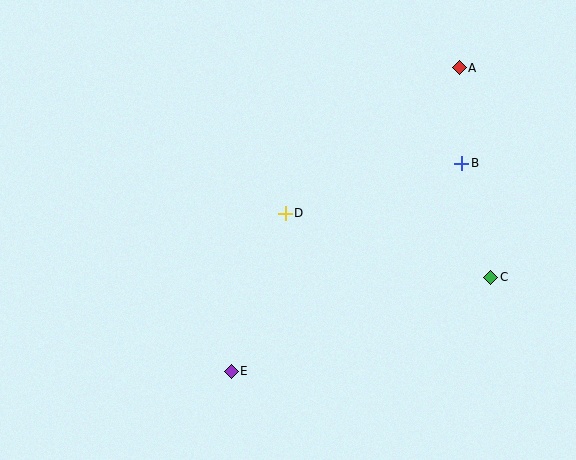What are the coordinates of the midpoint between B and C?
The midpoint between B and C is at (476, 220).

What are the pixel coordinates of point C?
Point C is at (491, 277).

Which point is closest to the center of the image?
Point D at (285, 213) is closest to the center.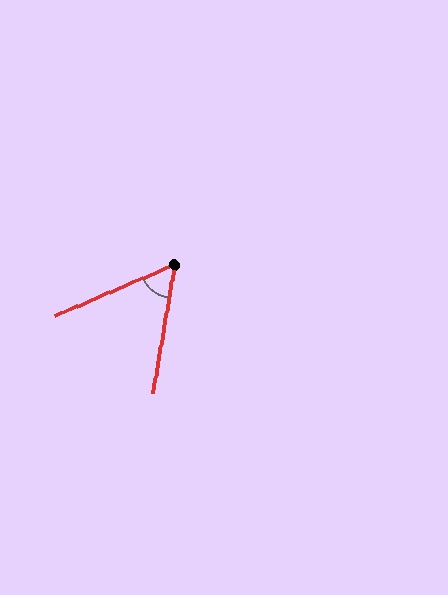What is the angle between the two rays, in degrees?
Approximately 57 degrees.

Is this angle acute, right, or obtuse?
It is acute.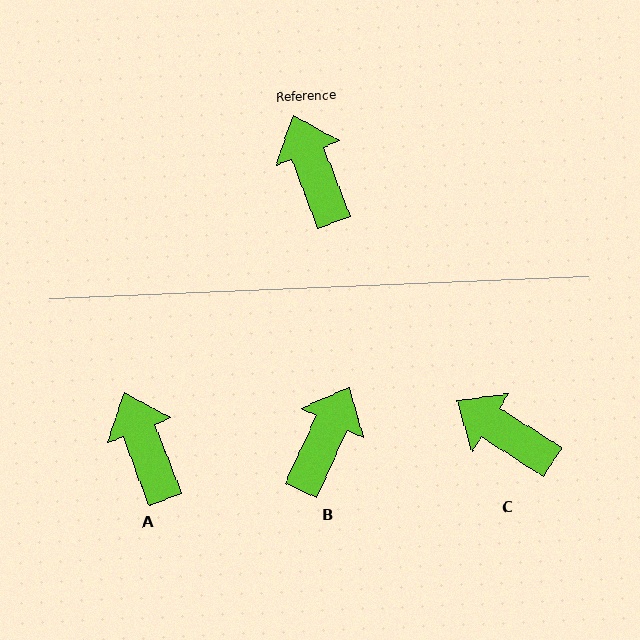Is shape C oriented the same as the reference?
No, it is off by about 37 degrees.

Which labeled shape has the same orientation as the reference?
A.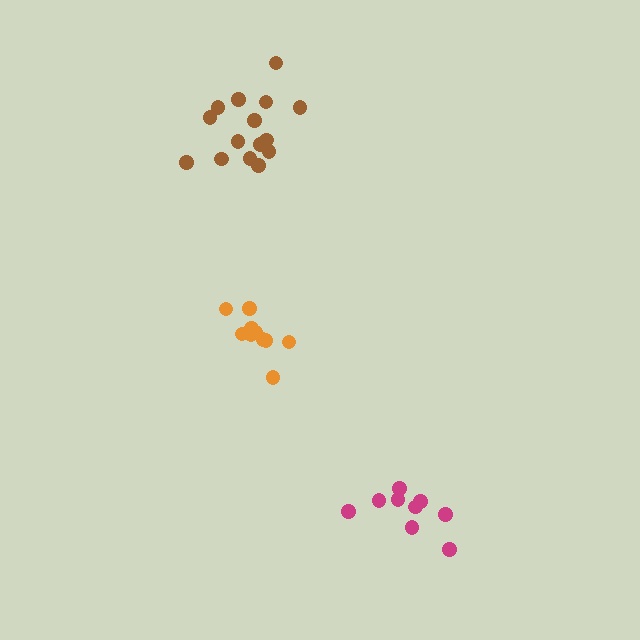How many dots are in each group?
Group 1: 15 dots, Group 2: 9 dots, Group 3: 10 dots (34 total).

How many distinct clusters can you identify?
There are 3 distinct clusters.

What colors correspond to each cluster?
The clusters are colored: brown, magenta, orange.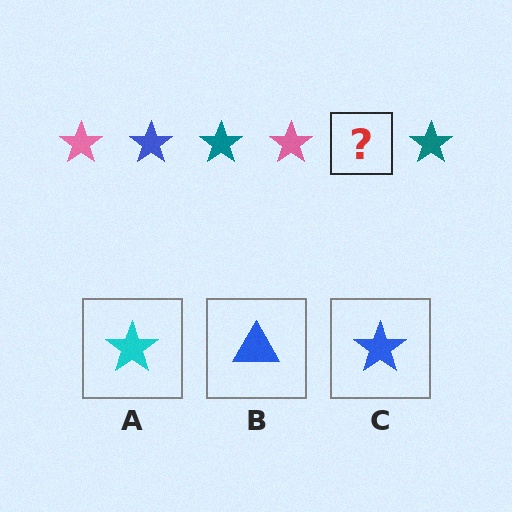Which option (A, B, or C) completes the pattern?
C.